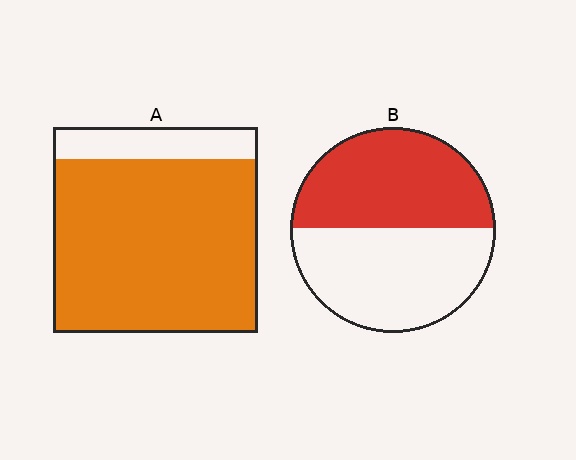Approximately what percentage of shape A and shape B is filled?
A is approximately 85% and B is approximately 50%.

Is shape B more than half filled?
Roughly half.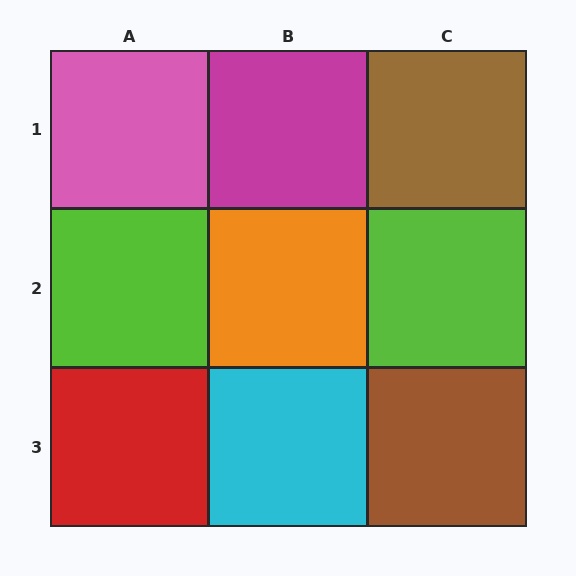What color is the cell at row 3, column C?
Brown.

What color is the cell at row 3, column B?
Cyan.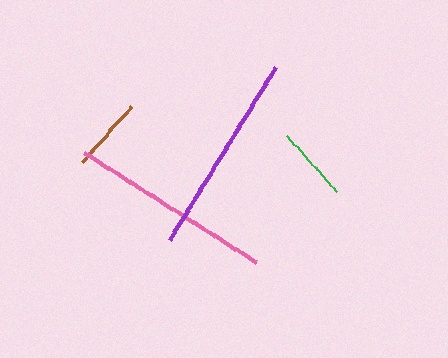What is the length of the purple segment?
The purple segment is approximately 202 pixels long.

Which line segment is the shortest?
The brown line is the shortest at approximately 75 pixels.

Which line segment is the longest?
The pink line is the longest at approximately 204 pixels.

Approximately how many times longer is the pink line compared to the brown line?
The pink line is approximately 2.7 times the length of the brown line.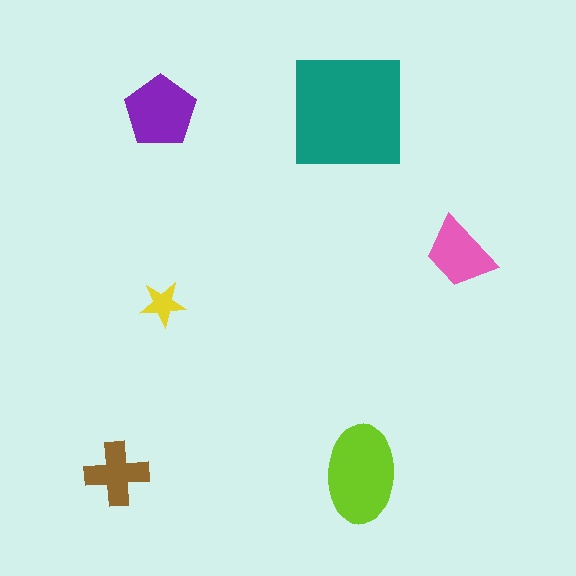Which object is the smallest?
The yellow star.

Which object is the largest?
The teal square.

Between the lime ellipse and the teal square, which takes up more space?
The teal square.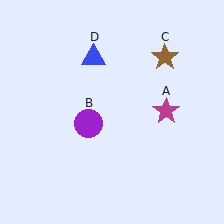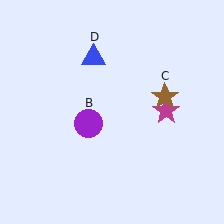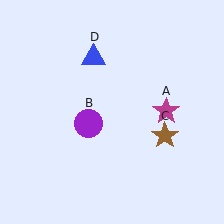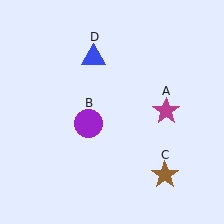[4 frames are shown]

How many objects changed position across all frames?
1 object changed position: brown star (object C).